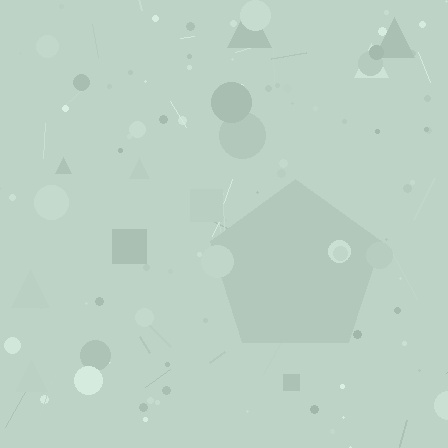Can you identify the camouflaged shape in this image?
The camouflaged shape is a pentagon.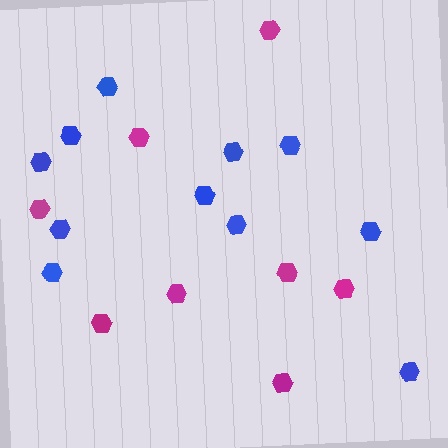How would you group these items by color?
There are 2 groups: one group of magenta hexagons (8) and one group of blue hexagons (11).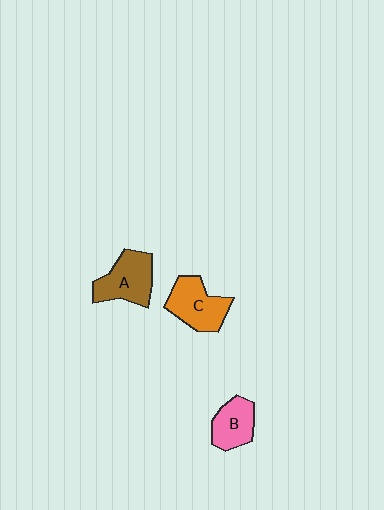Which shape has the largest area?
Shape A (brown).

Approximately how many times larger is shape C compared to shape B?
Approximately 1.3 times.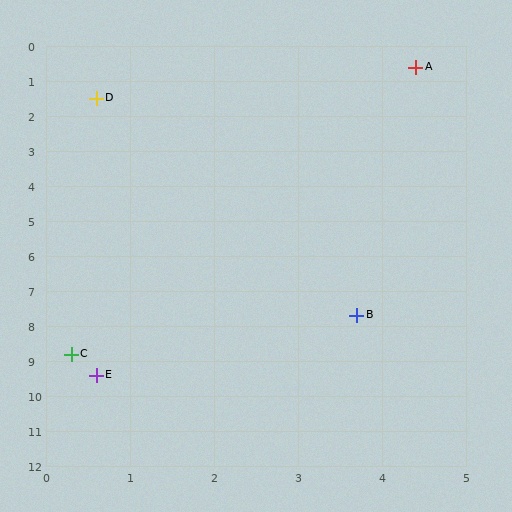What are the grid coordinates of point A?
Point A is at approximately (4.4, 0.6).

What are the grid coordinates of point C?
Point C is at approximately (0.3, 8.8).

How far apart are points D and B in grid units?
Points D and B are about 6.9 grid units apart.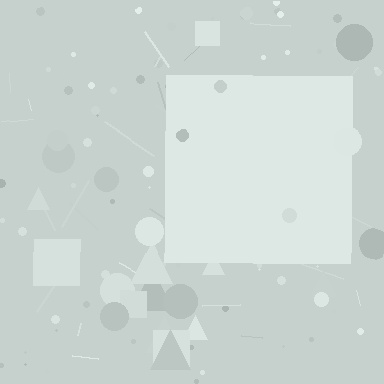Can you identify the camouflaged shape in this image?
The camouflaged shape is a square.